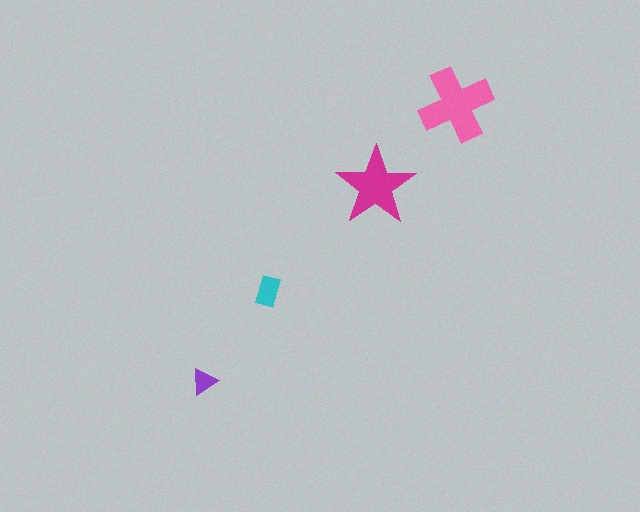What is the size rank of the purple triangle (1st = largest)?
4th.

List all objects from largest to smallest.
The pink cross, the magenta star, the cyan rectangle, the purple triangle.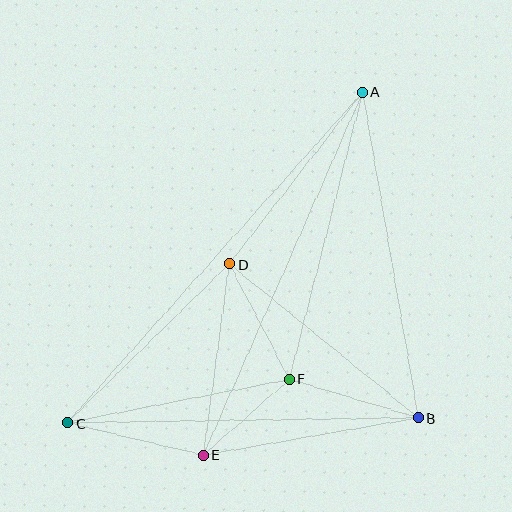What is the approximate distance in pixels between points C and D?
The distance between C and D is approximately 227 pixels.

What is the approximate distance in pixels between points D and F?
The distance between D and F is approximately 130 pixels.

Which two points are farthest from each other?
Points A and C are farthest from each other.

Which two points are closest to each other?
Points E and F are closest to each other.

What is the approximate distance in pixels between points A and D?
The distance between A and D is approximately 217 pixels.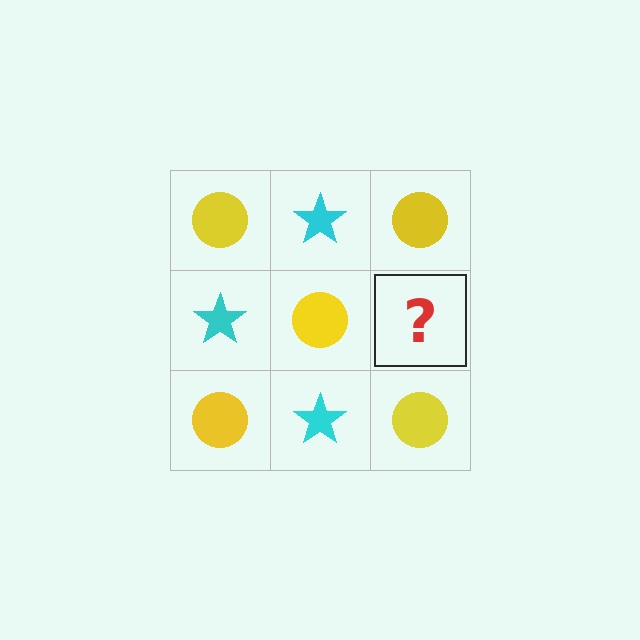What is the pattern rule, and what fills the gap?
The rule is that it alternates yellow circle and cyan star in a checkerboard pattern. The gap should be filled with a cyan star.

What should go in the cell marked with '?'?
The missing cell should contain a cyan star.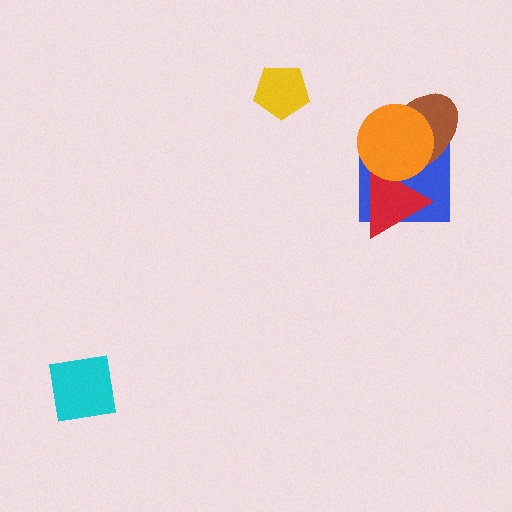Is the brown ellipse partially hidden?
Yes, it is partially covered by another shape.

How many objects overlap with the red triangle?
3 objects overlap with the red triangle.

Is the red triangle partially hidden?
Yes, it is partially covered by another shape.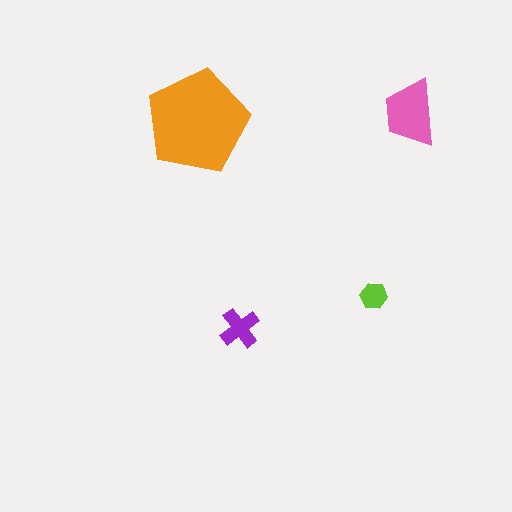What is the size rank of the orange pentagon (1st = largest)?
1st.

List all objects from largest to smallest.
The orange pentagon, the pink trapezoid, the purple cross, the lime hexagon.